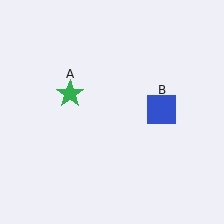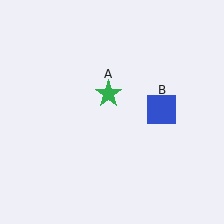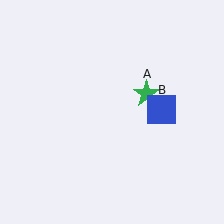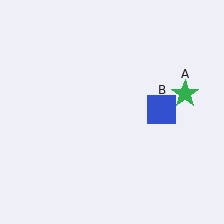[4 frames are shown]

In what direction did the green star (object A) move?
The green star (object A) moved right.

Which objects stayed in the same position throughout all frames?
Blue square (object B) remained stationary.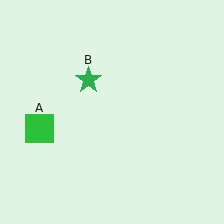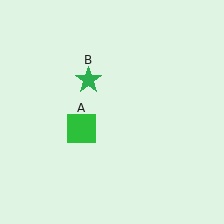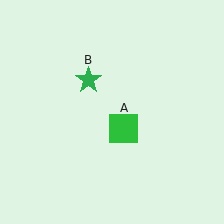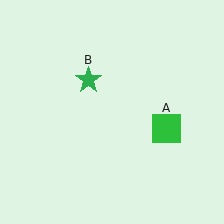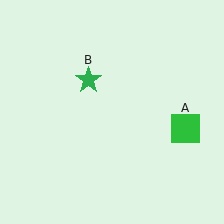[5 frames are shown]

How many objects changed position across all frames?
1 object changed position: green square (object A).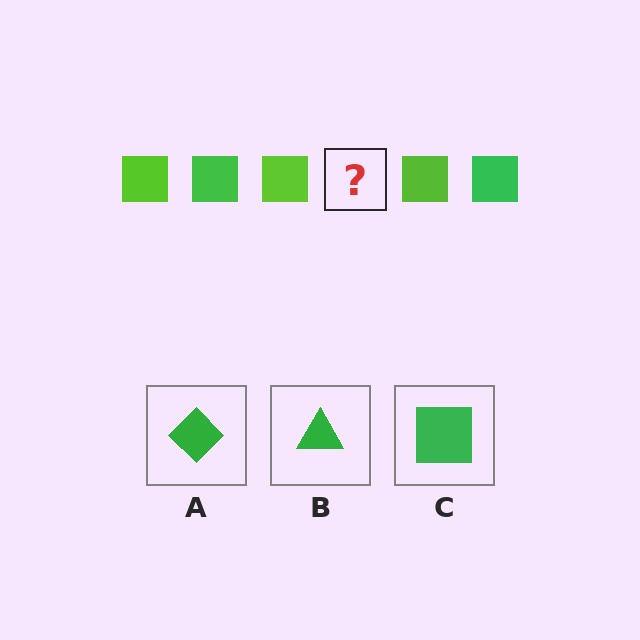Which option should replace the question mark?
Option C.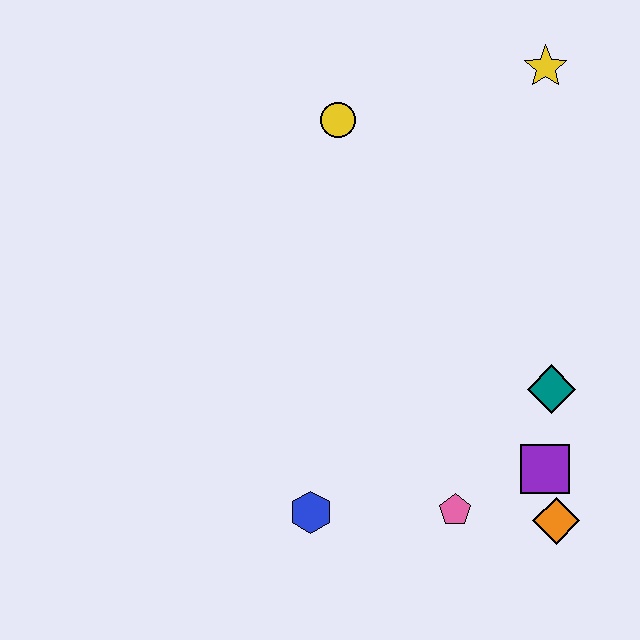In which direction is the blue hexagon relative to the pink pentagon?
The blue hexagon is to the left of the pink pentagon.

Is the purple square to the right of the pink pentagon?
Yes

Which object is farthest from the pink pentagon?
The yellow star is farthest from the pink pentagon.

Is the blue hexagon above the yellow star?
No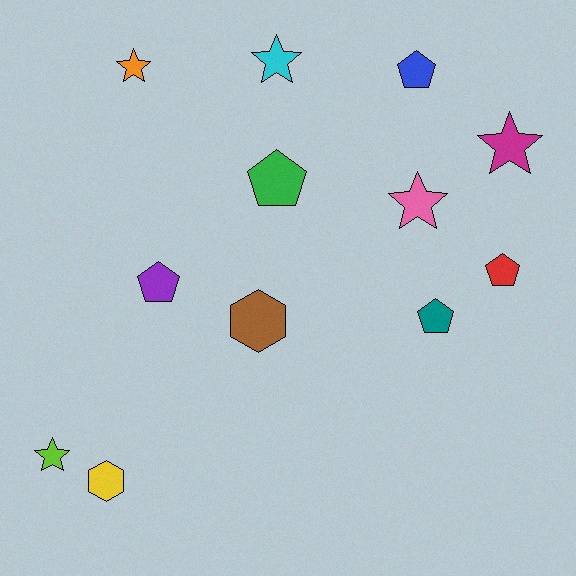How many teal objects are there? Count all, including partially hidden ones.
There is 1 teal object.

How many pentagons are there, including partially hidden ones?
There are 5 pentagons.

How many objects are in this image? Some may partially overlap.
There are 12 objects.